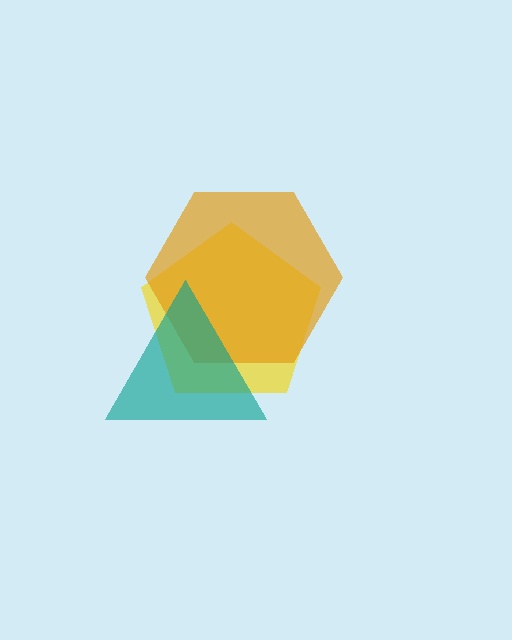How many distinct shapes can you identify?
There are 3 distinct shapes: a yellow pentagon, an orange hexagon, a teal triangle.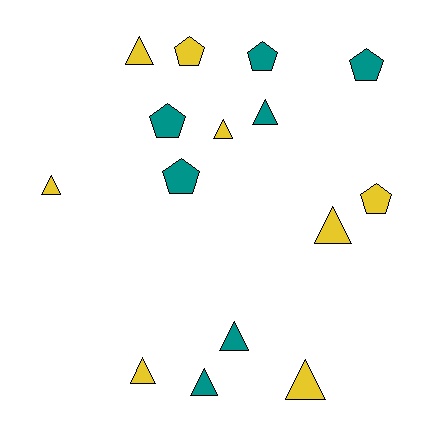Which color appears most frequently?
Yellow, with 8 objects.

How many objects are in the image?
There are 15 objects.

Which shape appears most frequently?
Triangle, with 9 objects.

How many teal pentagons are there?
There are 4 teal pentagons.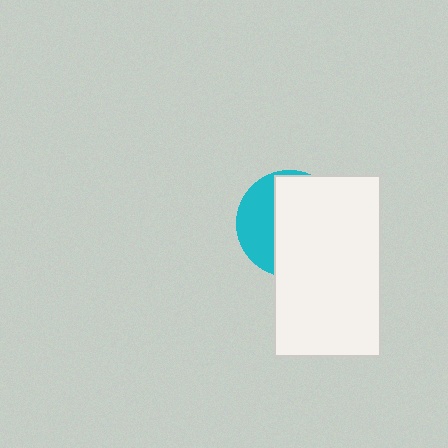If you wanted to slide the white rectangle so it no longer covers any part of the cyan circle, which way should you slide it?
Slide it right — that is the most direct way to separate the two shapes.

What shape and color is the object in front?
The object in front is a white rectangle.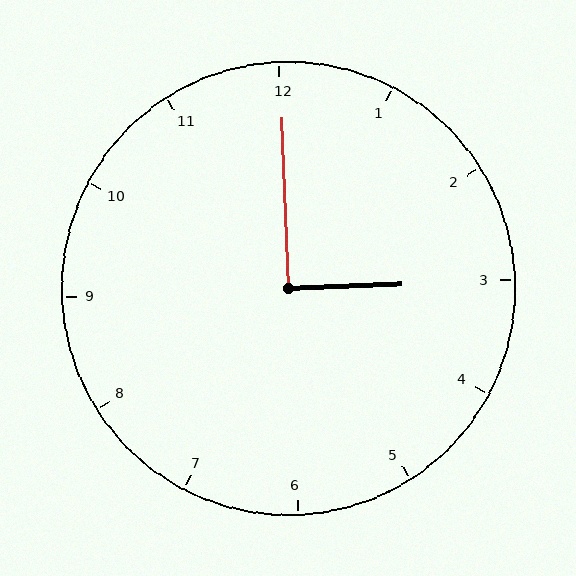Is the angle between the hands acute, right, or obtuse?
It is right.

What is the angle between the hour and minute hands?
Approximately 90 degrees.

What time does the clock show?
3:00.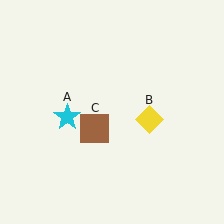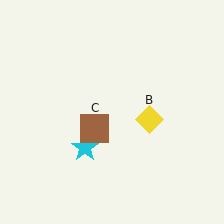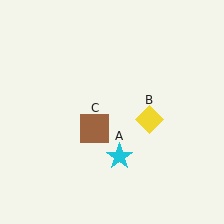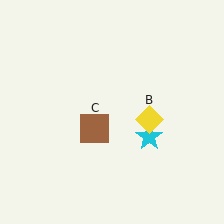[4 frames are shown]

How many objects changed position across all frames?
1 object changed position: cyan star (object A).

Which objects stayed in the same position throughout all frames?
Yellow diamond (object B) and brown square (object C) remained stationary.